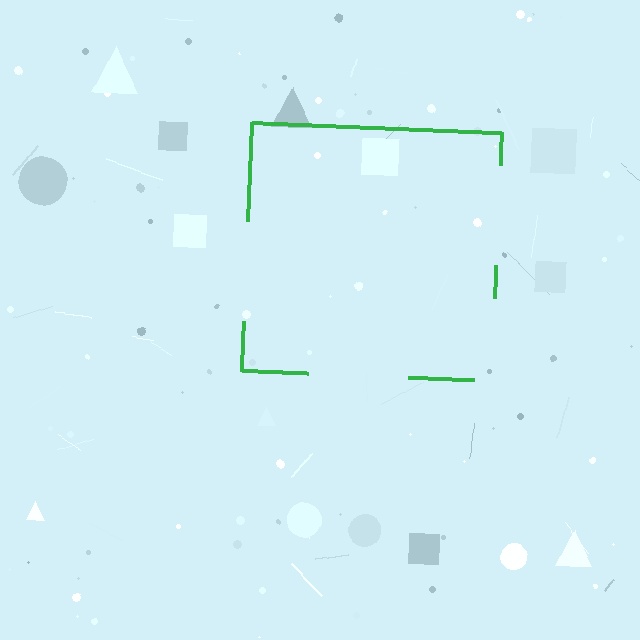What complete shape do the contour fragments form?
The contour fragments form a square.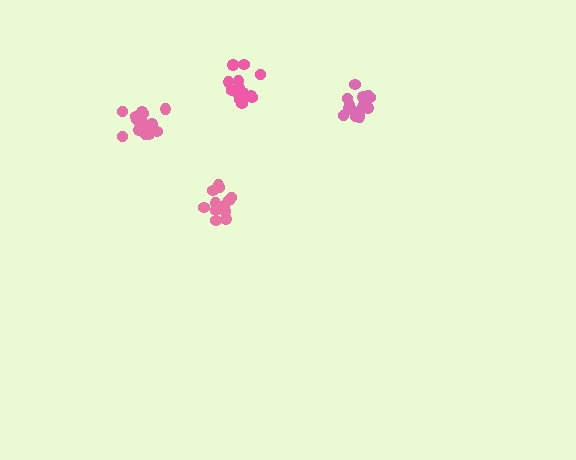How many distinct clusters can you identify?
There are 4 distinct clusters.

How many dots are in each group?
Group 1: 14 dots, Group 2: 12 dots, Group 3: 16 dots, Group 4: 15 dots (57 total).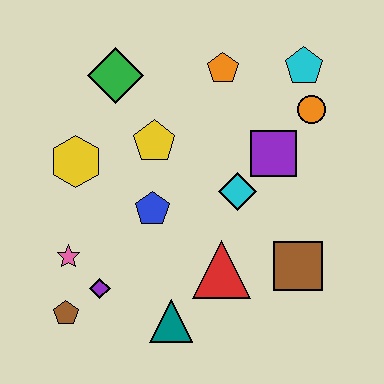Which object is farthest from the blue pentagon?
The cyan pentagon is farthest from the blue pentagon.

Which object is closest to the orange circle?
The cyan pentagon is closest to the orange circle.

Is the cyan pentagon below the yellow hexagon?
No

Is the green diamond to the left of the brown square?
Yes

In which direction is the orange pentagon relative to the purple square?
The orange pentagon is above the purple square.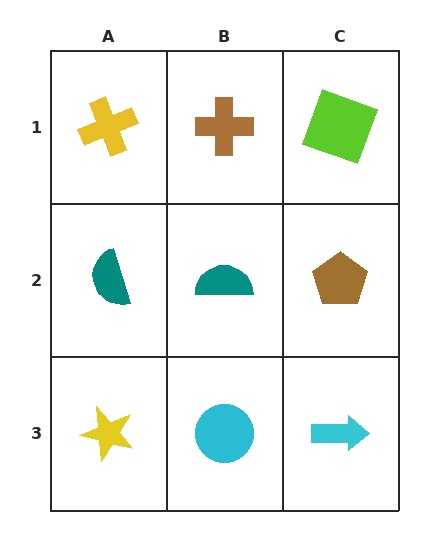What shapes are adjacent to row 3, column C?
A brown pentagon (row 2, column C), a cyan circle (row 3, column B).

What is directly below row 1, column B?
A teal semicircle.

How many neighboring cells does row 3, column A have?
2.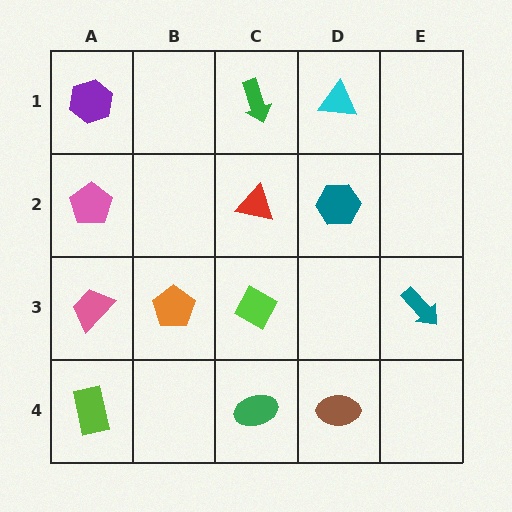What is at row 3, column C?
A lime diamond.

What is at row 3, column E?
A teal arrow.